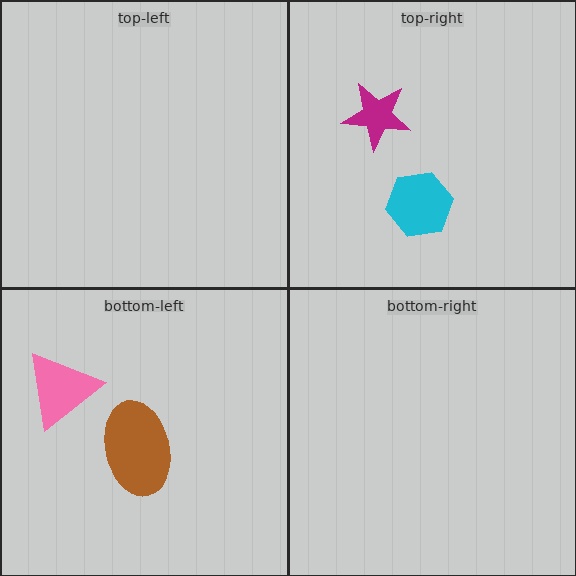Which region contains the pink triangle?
The bottom-left region.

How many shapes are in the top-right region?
2.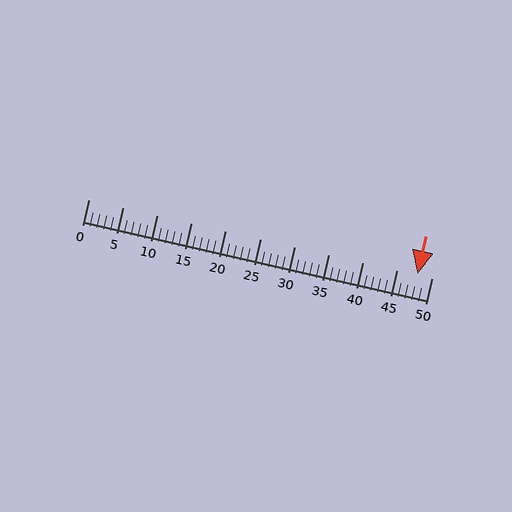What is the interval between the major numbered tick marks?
The major tick marks are spaced 5 units apart.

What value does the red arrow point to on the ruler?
The red arrow points to approximately 48.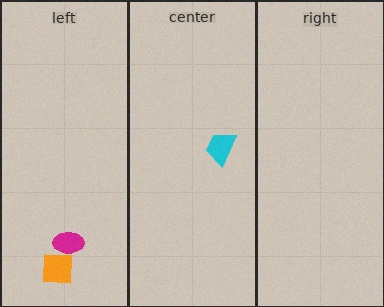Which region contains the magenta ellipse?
The left region.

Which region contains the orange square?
The left region.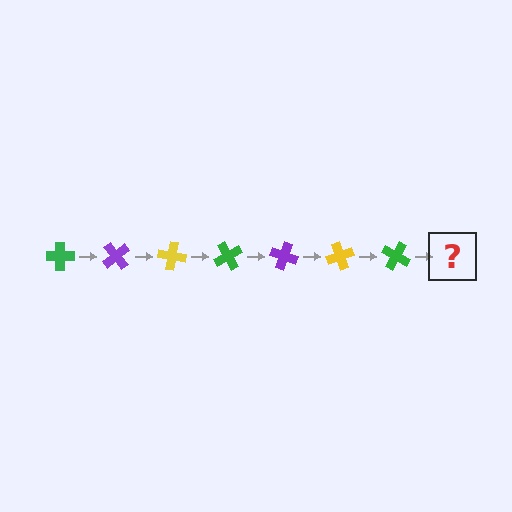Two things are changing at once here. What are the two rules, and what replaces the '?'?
The two rules are that it rotates 50 degrees each step and the color cycles through green, purple, and yellow. The '?' should be a purple cross, rotated 350 degrees from the start.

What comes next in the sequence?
The next element should be a purple cross, rotated 350 degrees from the start.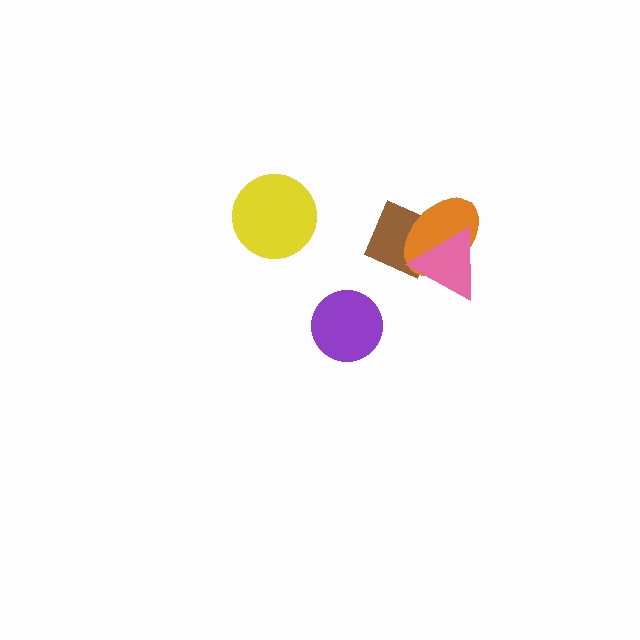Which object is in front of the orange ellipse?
The pink triangle is in front of the orange ellipse.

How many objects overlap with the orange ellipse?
2 objects overlap with the orange ellipse.